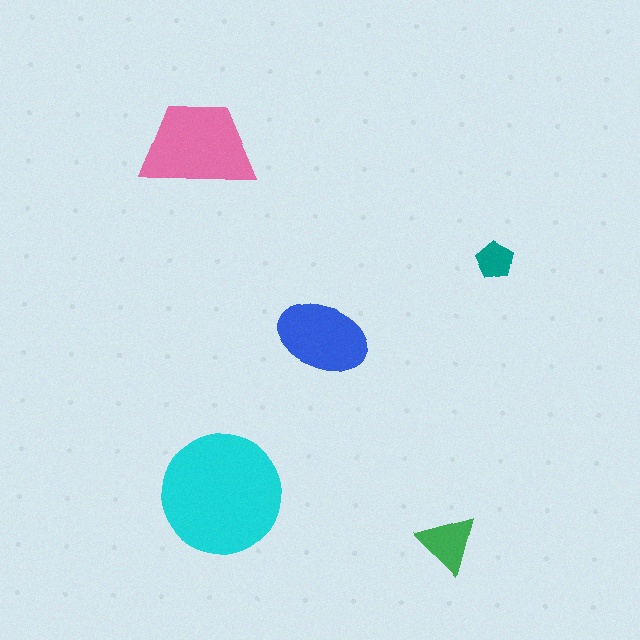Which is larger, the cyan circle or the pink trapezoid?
The cyan circle.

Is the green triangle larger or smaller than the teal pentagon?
Larger.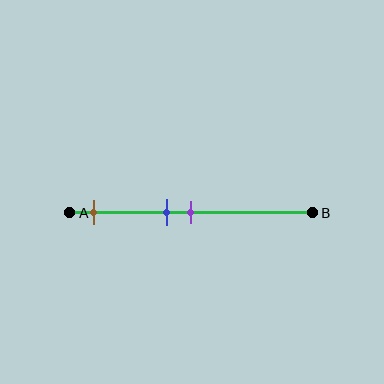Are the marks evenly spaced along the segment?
No, the marks are not evenly spaced.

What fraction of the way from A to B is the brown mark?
The brown mark is approximately 10% (0.1) of the way from A to B.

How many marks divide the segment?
There are 3 marks dividing the segment.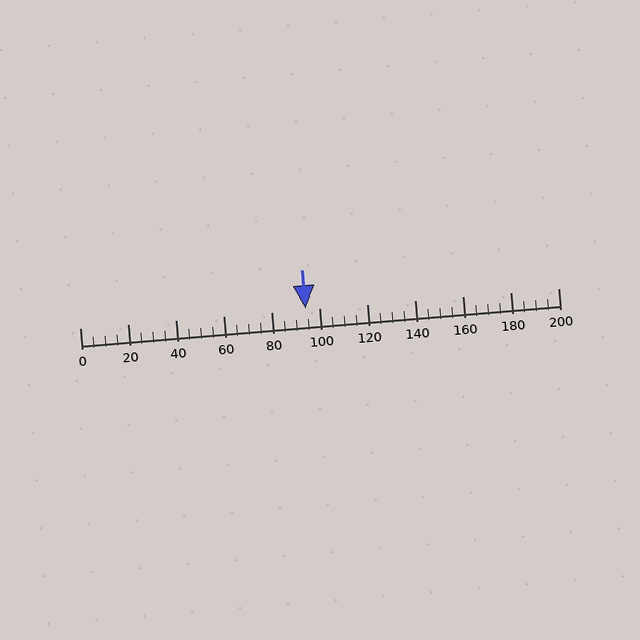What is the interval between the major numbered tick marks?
The major tick marks are spaced 20 units apart.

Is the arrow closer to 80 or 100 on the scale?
The arrow is closer to 100.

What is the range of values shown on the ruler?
The ruler shows values from 0 to 200.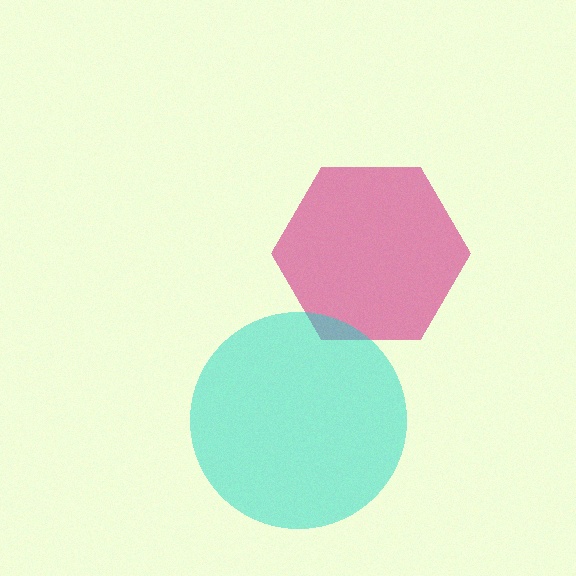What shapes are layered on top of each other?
The layered shapes are: a magenta hexagon, a cyan circle.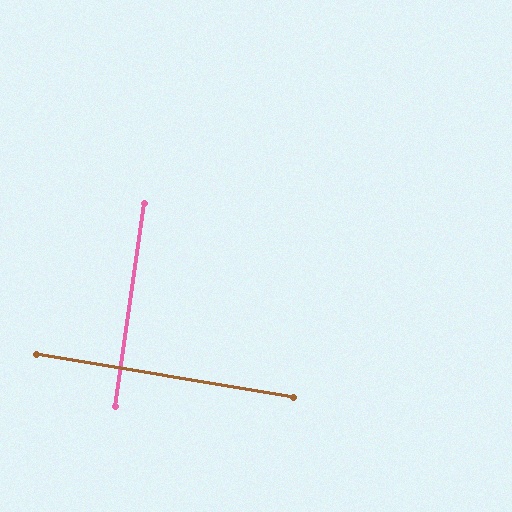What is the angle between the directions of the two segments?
Approximately 89 degrees.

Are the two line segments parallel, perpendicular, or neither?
Perpendicular — they meet at approximately 89°.